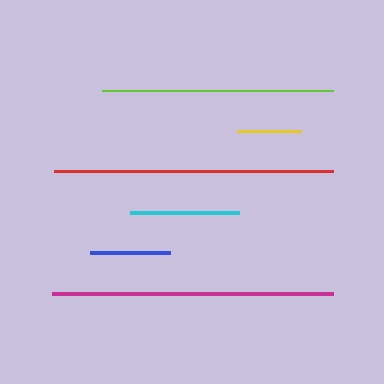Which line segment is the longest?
The magenta line is the longest at approximately 281 pixels.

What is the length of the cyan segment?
The cyan segment is approximately 108 pixels long.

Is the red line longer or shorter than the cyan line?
The red line is longer than the cyan line.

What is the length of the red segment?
The red segment is approximately 279 pixels long.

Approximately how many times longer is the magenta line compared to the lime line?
The magenta line is approximately 1.2 times the length of the lime line.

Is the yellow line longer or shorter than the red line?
The red line is longer than the yellow line.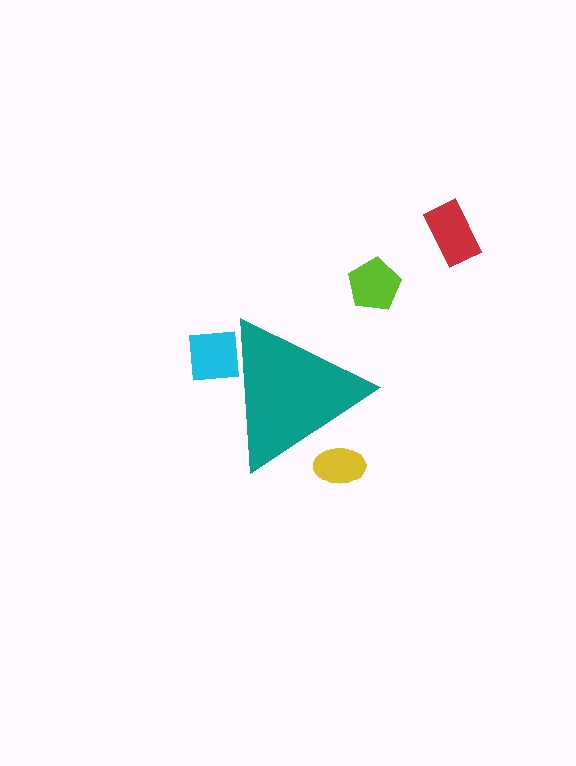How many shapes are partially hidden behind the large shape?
2 shapes are partially hidden.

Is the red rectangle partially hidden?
No, the red rectangle is fully visible.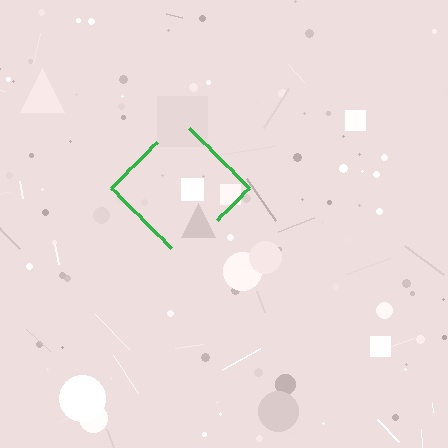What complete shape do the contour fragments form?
The contour fragments form a diamond.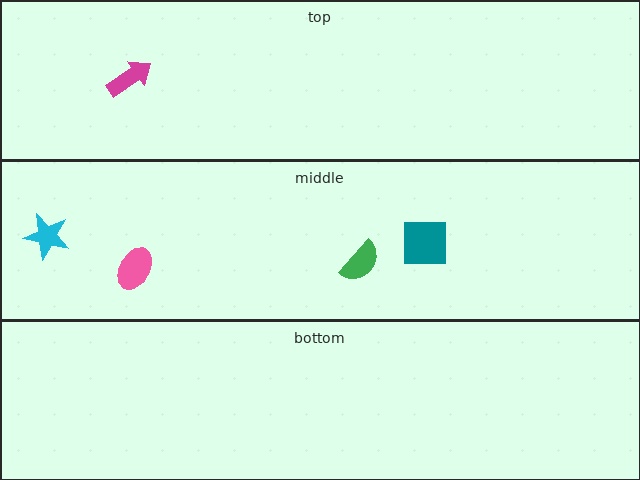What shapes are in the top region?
The magenta arrow.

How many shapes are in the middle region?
4.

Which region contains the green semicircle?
The middle region.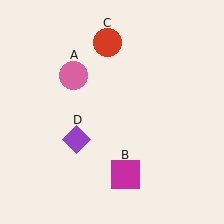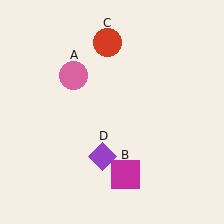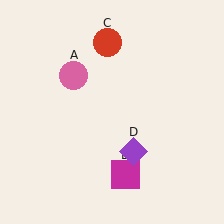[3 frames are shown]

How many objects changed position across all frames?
1 object changed position: purple diamond (object D).